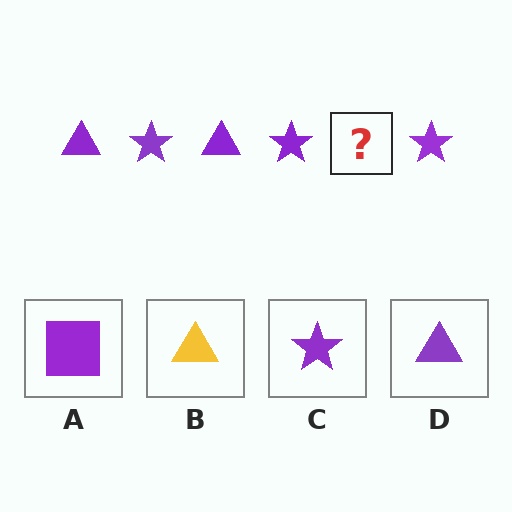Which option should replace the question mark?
Option D.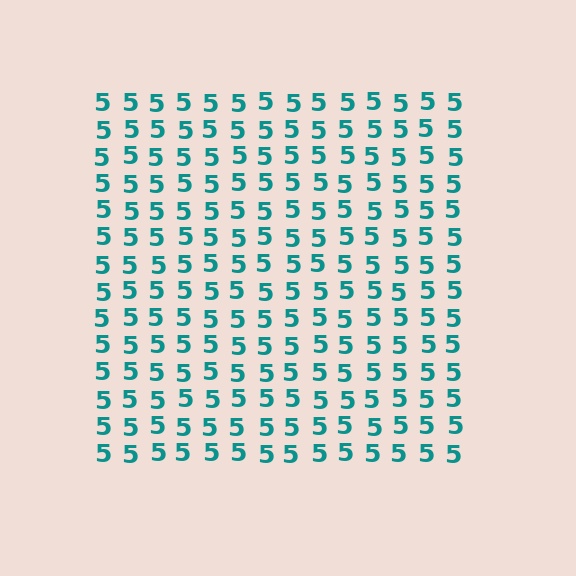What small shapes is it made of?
It is made of small digit 5's.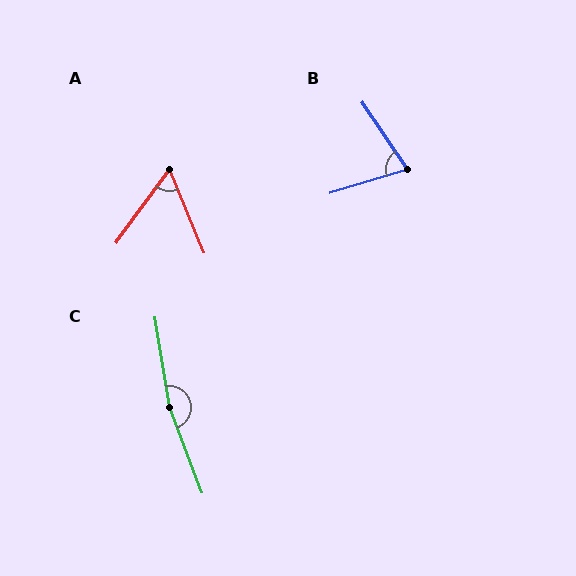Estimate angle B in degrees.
Approximately 73 degrees.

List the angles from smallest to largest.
A (59°), B (73°), C (168°).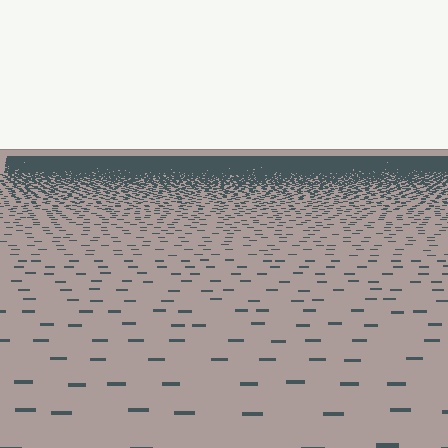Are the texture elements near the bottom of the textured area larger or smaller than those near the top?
Larger. Near the bottom, elements are closer to the viewer and appear at a bigger on-screen size.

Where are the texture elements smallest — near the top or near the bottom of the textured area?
Near the top.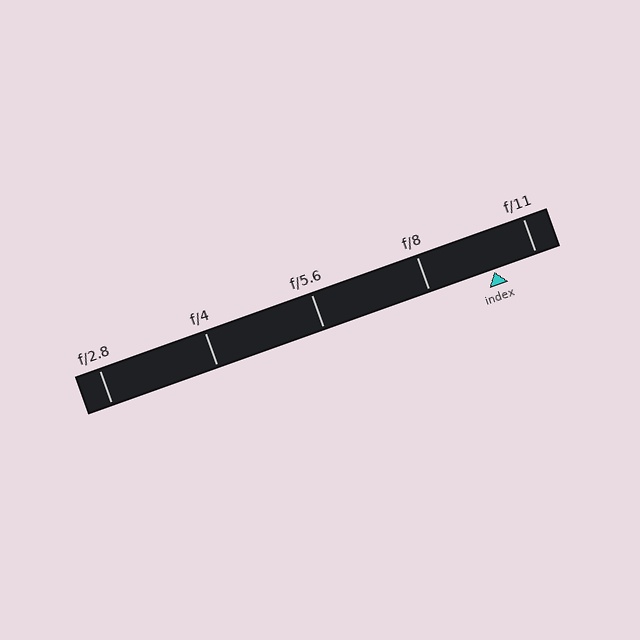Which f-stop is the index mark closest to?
The index mark is closest to f/11.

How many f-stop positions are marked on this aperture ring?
There are 5 f-stop positions marked.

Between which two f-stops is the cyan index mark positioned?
The index mark is between f/8 and f/11.